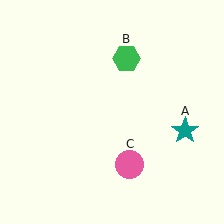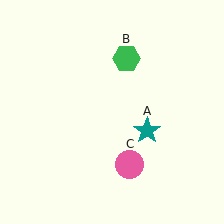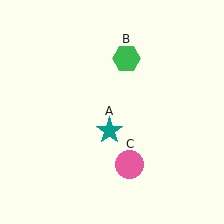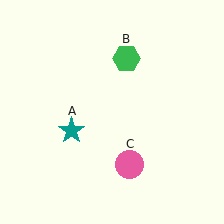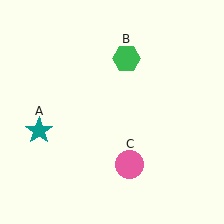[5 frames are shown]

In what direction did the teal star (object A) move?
The teal star (object A) moved left.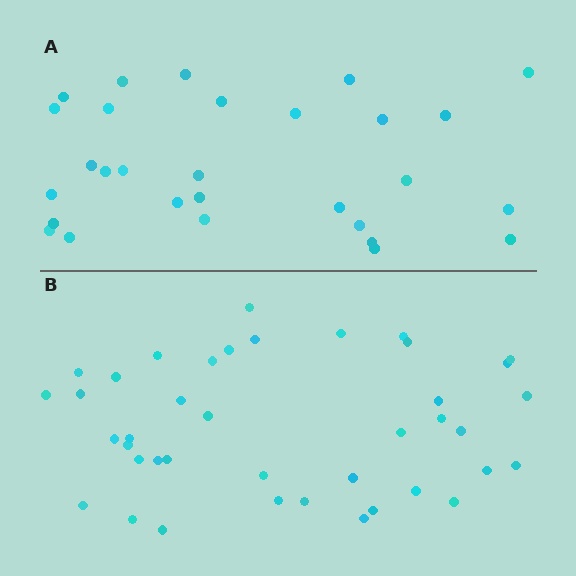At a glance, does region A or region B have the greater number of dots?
Region B (the bottom region) has more dots.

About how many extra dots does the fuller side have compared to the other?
Region B has roughly 12 or so more dots than region A.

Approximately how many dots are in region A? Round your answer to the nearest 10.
About 30 dots. (The exact count is 29, which rounds to 30.)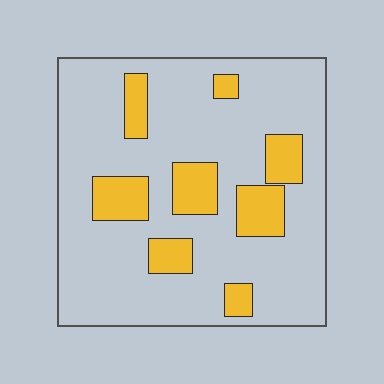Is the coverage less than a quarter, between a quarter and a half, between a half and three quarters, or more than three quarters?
Less than a quarter.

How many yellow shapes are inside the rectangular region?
8.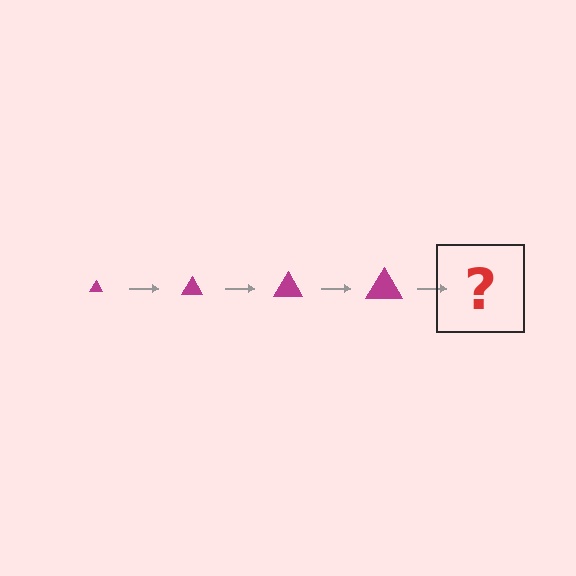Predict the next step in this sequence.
The next step is a magenta triangle, larger than the previous one.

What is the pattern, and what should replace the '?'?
The pattern is that the triangle gets progressively larger each step. The '?' should be a magenta triangle, larger than the previous one.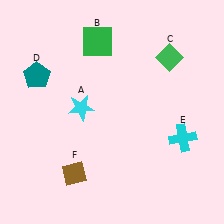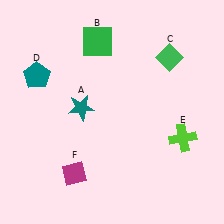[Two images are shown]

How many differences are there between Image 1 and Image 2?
There are 3 differences between the two images.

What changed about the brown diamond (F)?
In Image 1, F is brown. In Image 2, it changed to magenta.